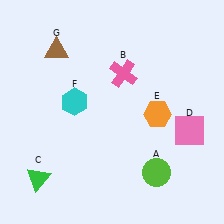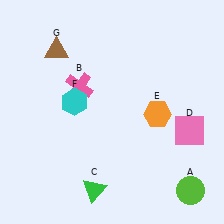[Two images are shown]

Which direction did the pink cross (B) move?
The pink cross (B) moved left.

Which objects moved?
The objects that moved are: the lime circle (A), the pink cross (B), the green triangle (C).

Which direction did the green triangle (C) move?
The green triangle (C) moved right.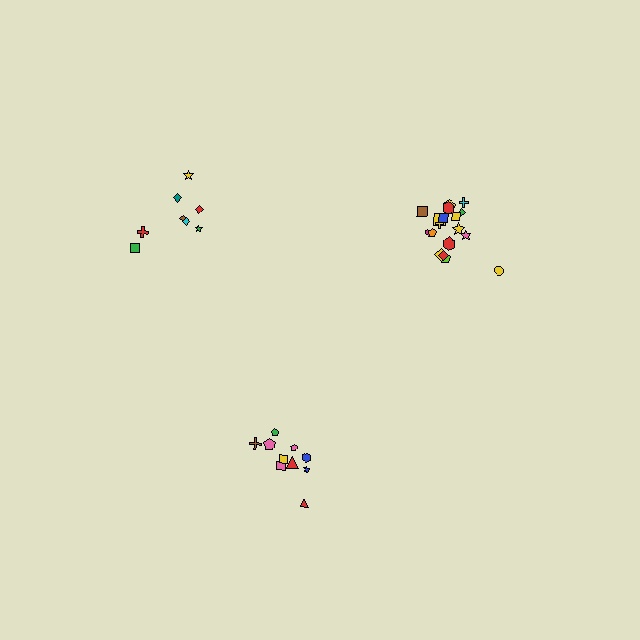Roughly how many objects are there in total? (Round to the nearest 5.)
Roughly 35 objects in total.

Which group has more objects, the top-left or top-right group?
The top-right group.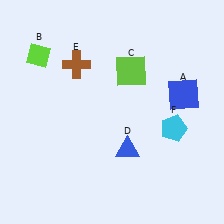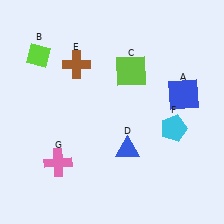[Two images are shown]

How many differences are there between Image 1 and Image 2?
There is 1 difference between the two images.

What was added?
A pink cross (G) was added in Image 2.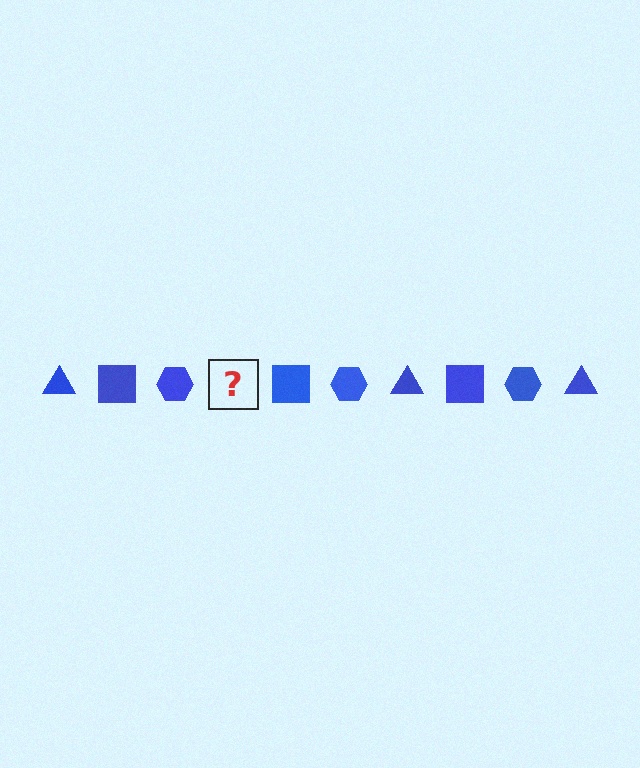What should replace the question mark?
The question mark should be replaced with a blue triangle.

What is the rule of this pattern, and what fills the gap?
The rule is that the pattern cycles through triangle, square, hexagon shapes in blue. The gap should be filled with a blue triangle.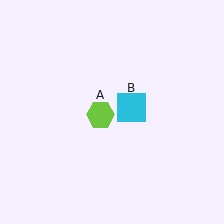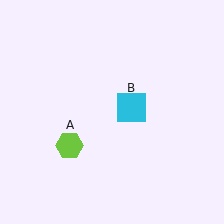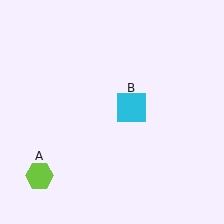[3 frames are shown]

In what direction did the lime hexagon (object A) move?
The lime hexagon (object A) moved down and to the left.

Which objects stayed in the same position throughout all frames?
Cyan square (object B) remained stationary.